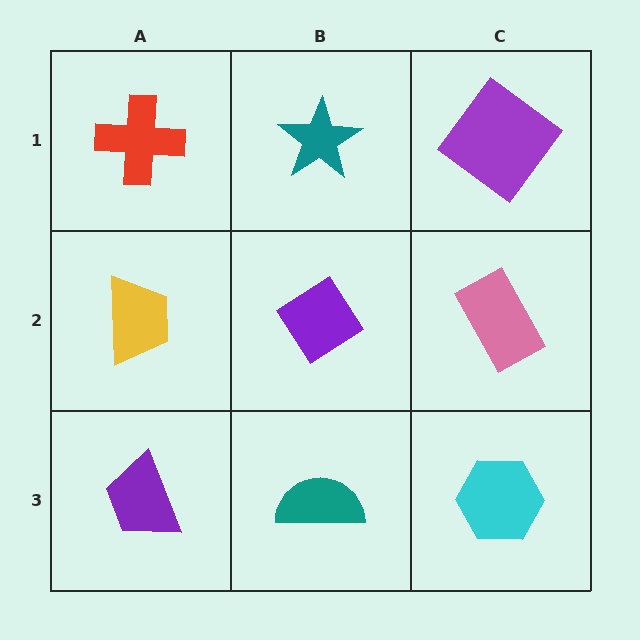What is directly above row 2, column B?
A teal star.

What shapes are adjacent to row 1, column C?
A pink rectangle (row 2, column C), a teal star (row 1, column B).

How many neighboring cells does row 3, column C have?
2.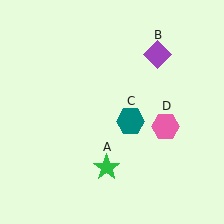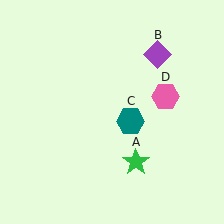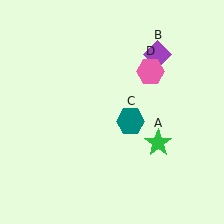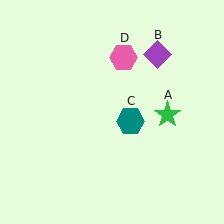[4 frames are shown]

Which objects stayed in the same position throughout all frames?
Purple diamond (object B) and teal hexagon (object C) remained stationary.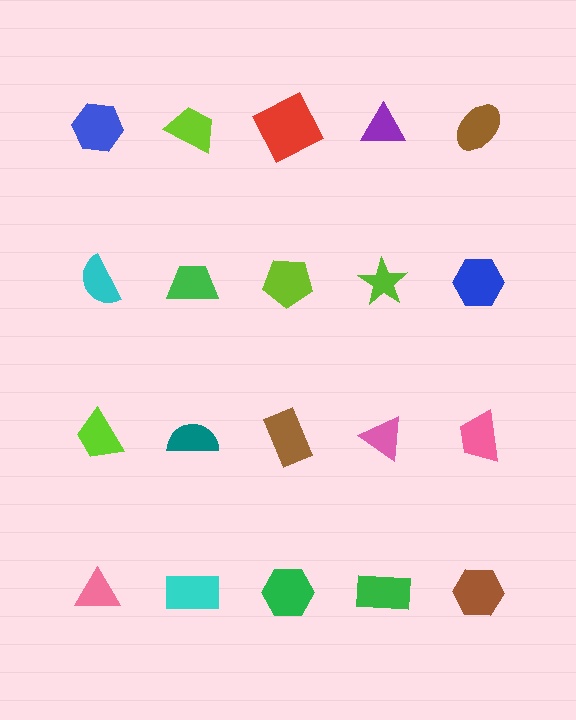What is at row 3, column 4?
A pink triangle.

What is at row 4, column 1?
A pink triangle.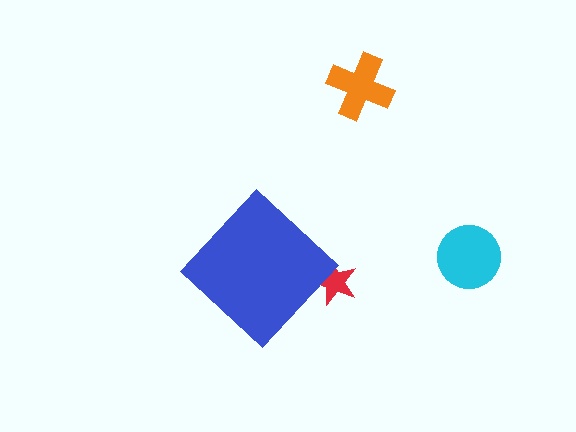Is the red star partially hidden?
Yes, the red star is partially hidden behind the blue diamond.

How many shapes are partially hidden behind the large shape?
1 shape is partially hidden.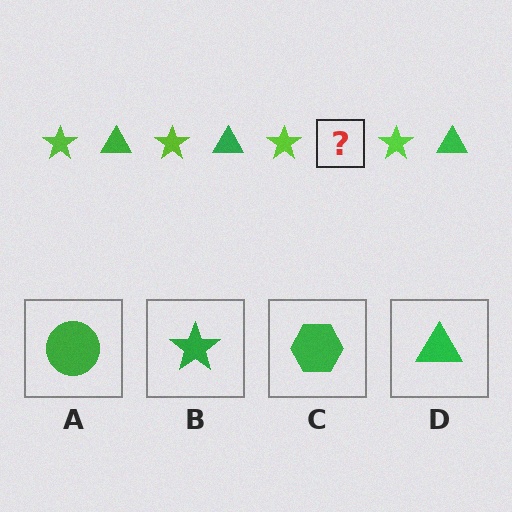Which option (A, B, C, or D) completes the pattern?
D.